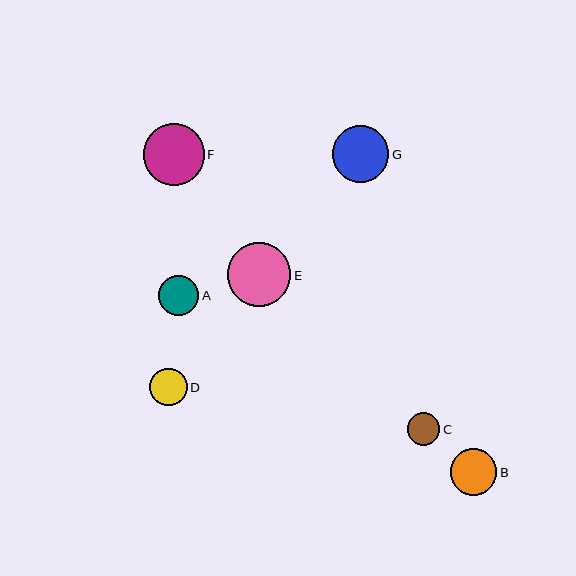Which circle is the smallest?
Circle C is the smallest with a size of approximately 33 pixels.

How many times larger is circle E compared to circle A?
Circle E is approximately 1.6 times the size of circle A.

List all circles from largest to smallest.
From largest to smallest: E, F, G, B, A, D, C.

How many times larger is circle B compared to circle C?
Circle B is approximately 1.4 times the size of circle C.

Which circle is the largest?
Circle E is the largest with a size of approximately 64 pixels.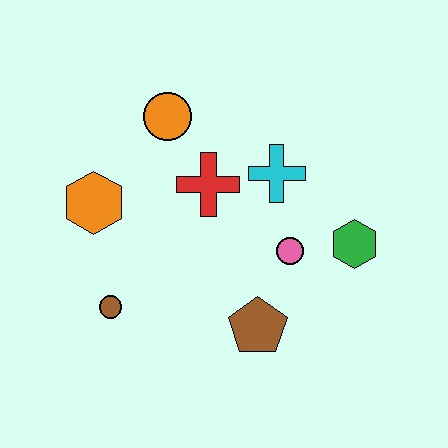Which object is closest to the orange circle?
The red cross is closest to the orange circle.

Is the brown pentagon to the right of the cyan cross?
No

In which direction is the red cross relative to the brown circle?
The red cross is above the brown circle.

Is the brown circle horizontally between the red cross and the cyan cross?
No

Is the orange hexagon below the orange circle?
Yes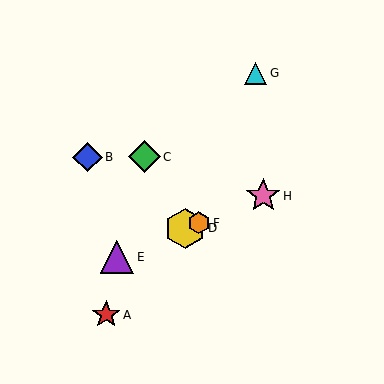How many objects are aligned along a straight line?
4 objects (D, E, F, H) are aligned along a straight line.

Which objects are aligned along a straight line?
Objects D, E, F, H are aligned along a straight line.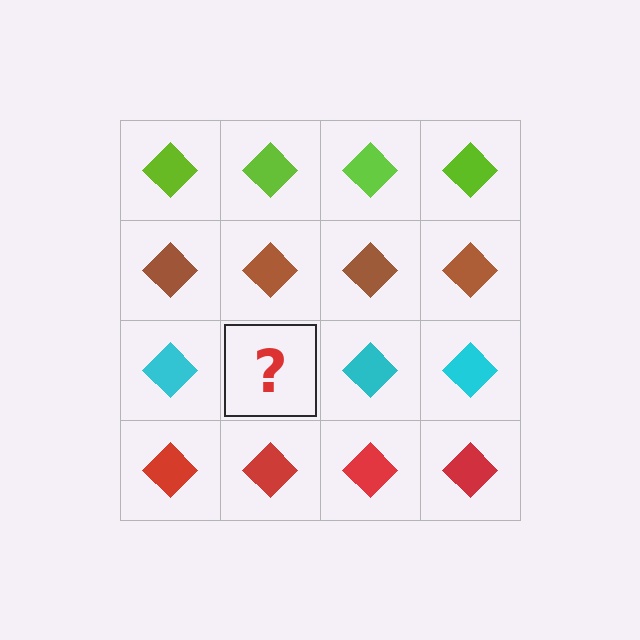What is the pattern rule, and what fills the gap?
The rule is that each row has a consistent color. The gap should be filled with a cyan diamond.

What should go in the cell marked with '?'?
The missing cell should contain a cyan diamond.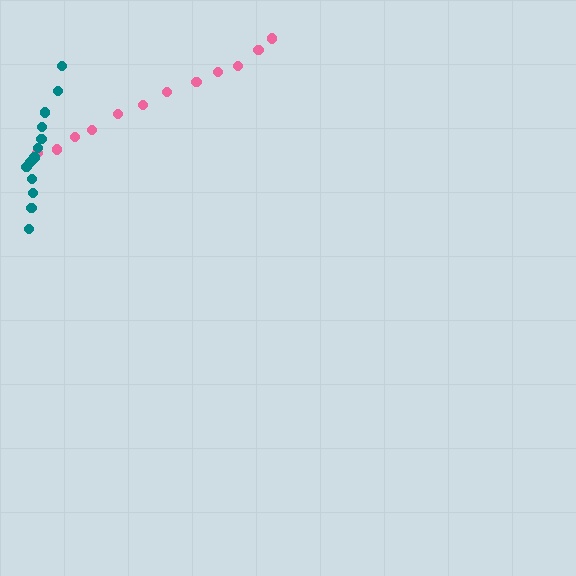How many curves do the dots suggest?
There are 2 distinct paths.